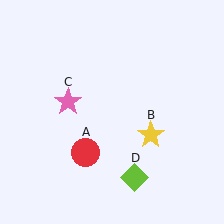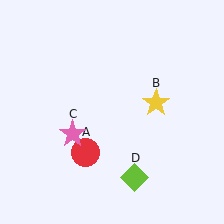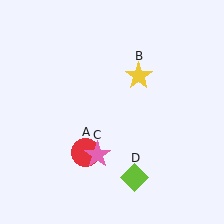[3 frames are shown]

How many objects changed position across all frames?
2 objects changed position: yellow star (object B), pink star (object C).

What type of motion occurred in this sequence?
The yellow star (object B), pink star (object C) rotated counterclockwise around the center of the scene.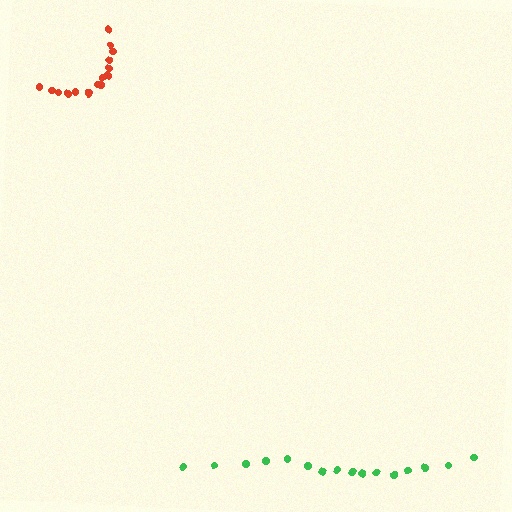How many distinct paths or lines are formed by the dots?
There are 2 distinct paths.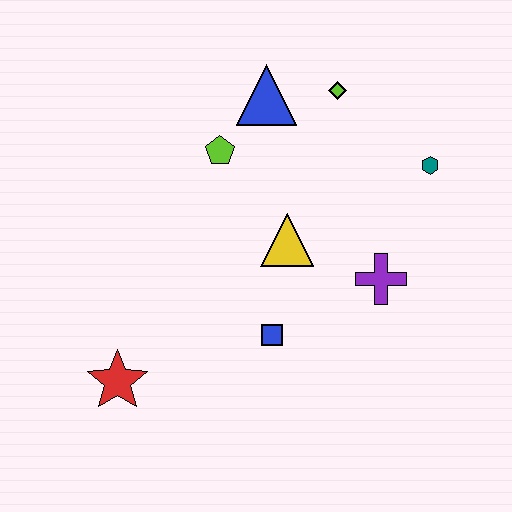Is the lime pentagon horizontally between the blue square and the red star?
Yes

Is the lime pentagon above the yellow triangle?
Yes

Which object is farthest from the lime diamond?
The red star is farthest from the lime diamond.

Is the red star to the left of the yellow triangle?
Yes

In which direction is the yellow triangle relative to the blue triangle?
The yellow triangle is below the blue triangle.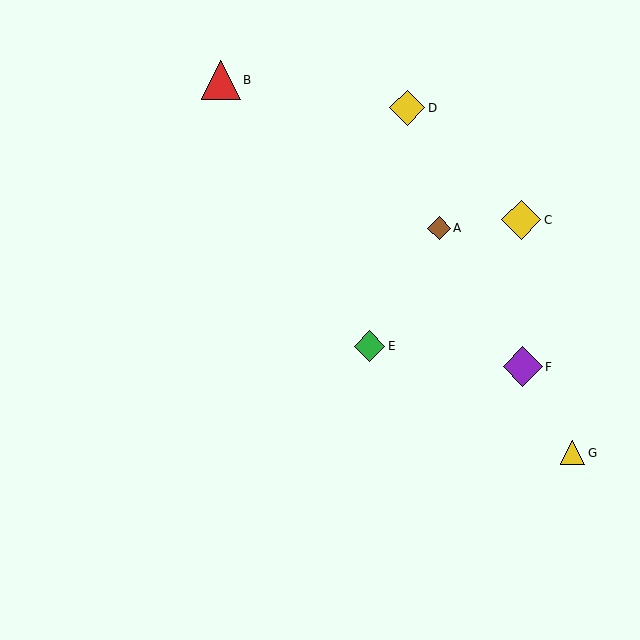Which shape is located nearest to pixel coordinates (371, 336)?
The green diamond (labeled E) at (369, 346) is nearest to that location.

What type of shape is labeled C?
Shape C is a yellow diamond.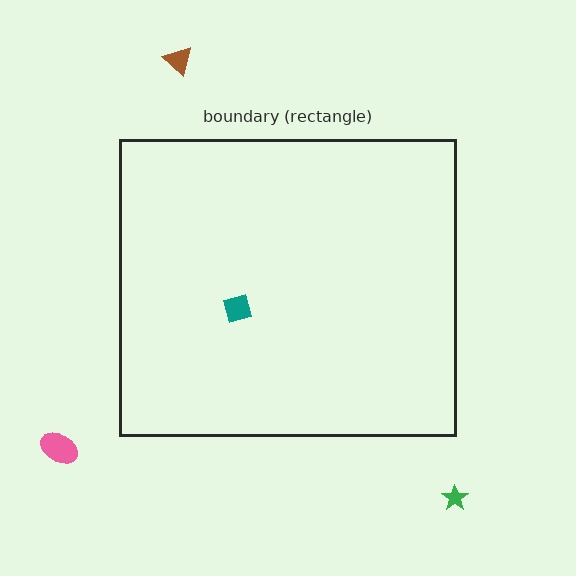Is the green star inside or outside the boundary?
Outside.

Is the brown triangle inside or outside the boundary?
Outside.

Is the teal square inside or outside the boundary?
Inside.